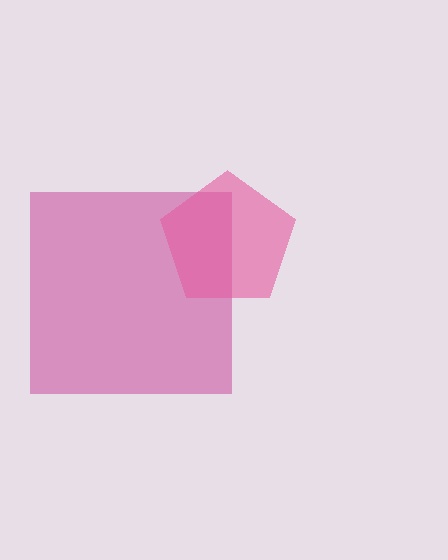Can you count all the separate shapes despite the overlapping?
Yes, there are 2 separate shapes.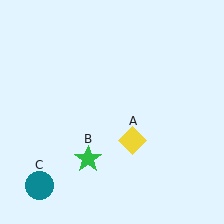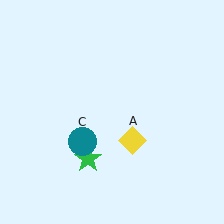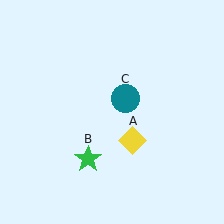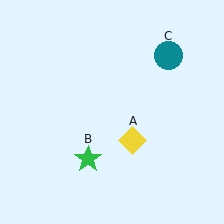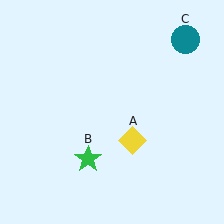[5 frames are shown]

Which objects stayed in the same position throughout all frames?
Yellow diamond (object A) and green star (object B) remained stationary.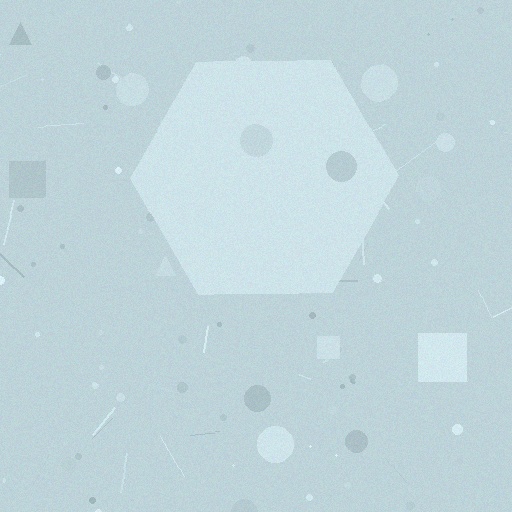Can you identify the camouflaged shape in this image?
The camouflaged shape is a hexagon.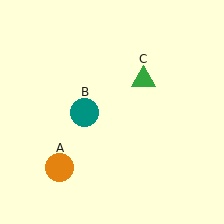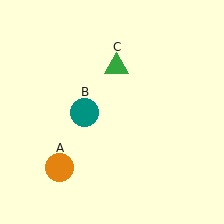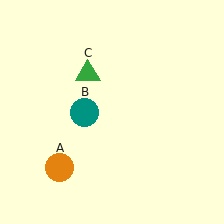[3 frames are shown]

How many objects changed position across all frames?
1 object changed position: green triangle (object C).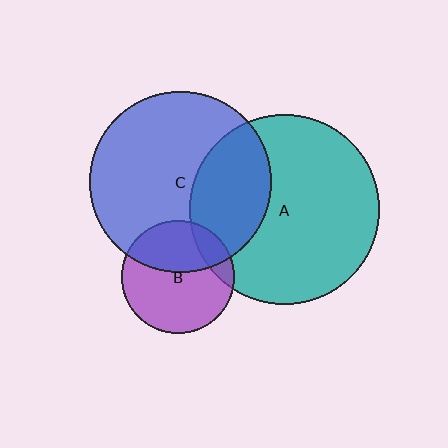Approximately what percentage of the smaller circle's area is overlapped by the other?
Approximately 40%.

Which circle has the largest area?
Circle A (teal).